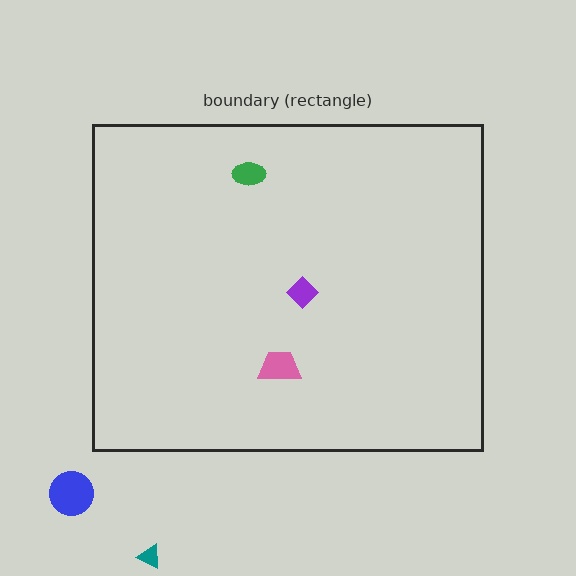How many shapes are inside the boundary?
3 inside, 2 outside.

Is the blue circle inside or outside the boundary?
Outside.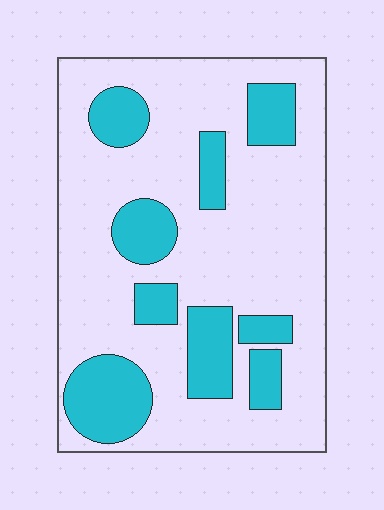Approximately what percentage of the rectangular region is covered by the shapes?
Approximately 25%.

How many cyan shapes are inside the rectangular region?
9.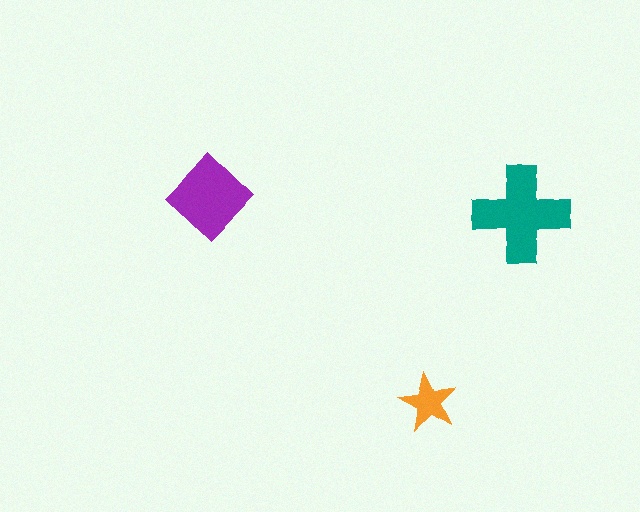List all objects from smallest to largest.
The orange star, the purple diamond, the teal cross.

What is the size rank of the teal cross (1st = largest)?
1st.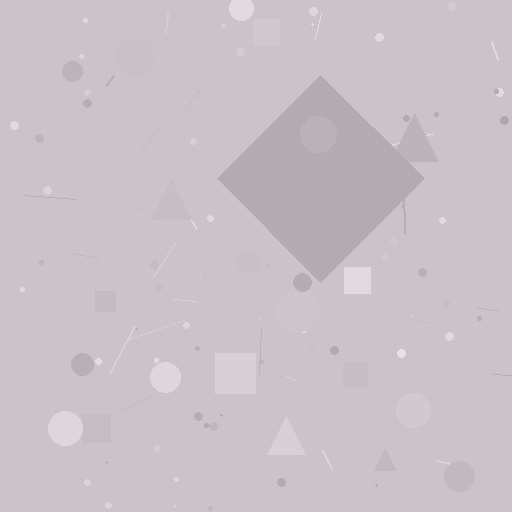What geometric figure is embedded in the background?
A diamond is embedded in the background.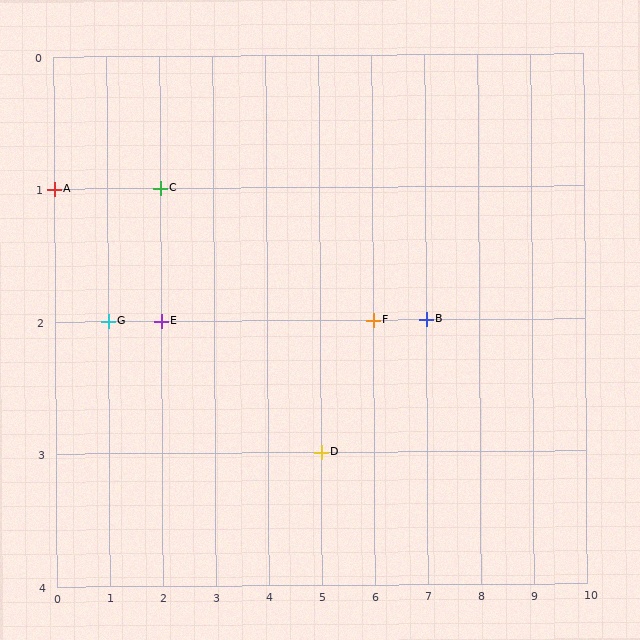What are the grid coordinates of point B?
Point B is at grid coordinates (7, 2).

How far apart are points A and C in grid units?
Points A and C are 2 columns apart.